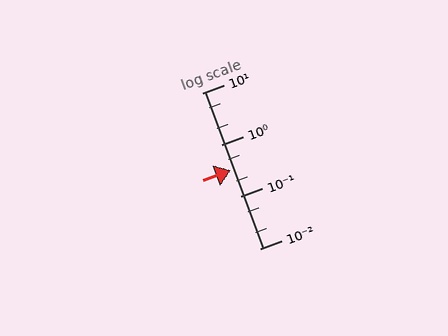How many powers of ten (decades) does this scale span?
The scale spans 3 decades, from 0.01 to 10.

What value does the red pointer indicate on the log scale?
The pointer indicates approximately 0.32.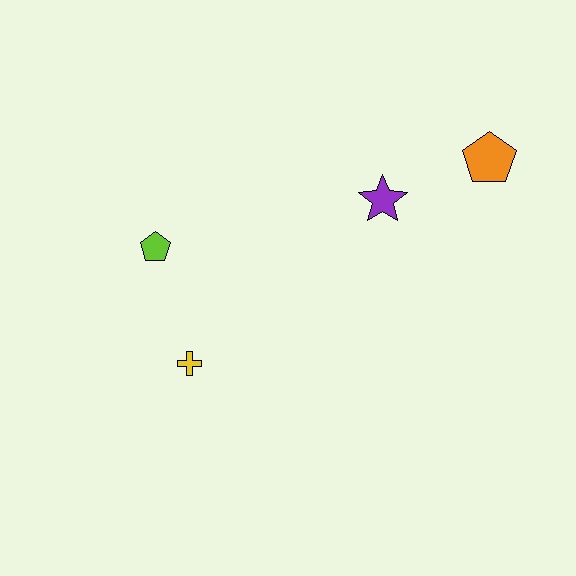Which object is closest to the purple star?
The orange pentagon is closest to the purple star.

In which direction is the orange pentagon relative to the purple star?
The orange pentagon is to the right of the purple star.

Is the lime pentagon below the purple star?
Yes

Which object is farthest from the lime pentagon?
The orange pentagon is farthest from the lime pentagon.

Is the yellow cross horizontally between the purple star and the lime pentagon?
Yes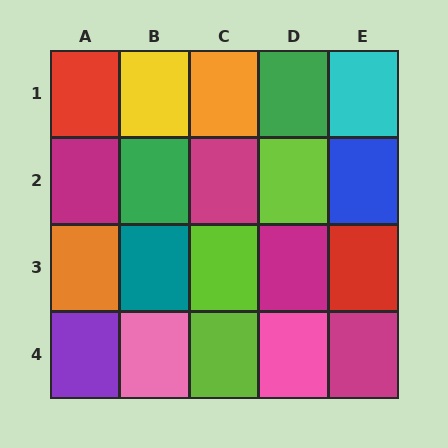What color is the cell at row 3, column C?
Lime.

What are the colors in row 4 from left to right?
Purple, pink, lime, pink, magenta.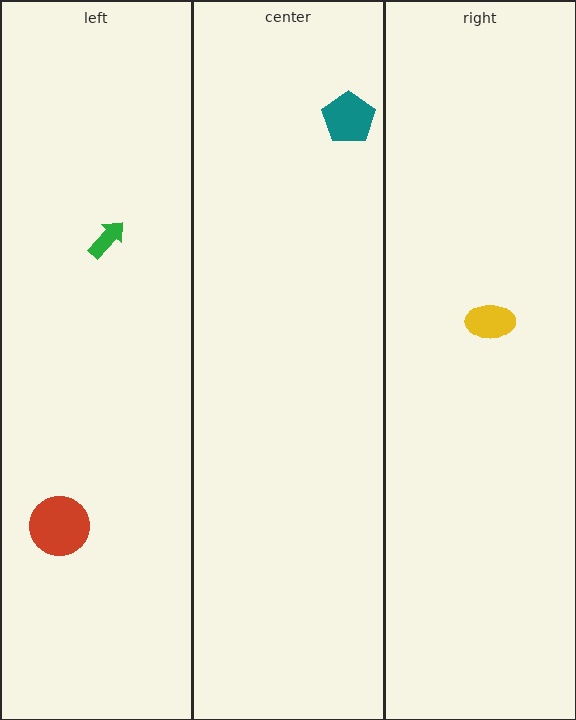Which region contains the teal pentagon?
The center region.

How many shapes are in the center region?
1.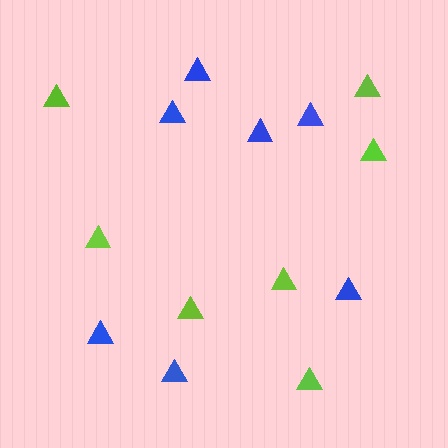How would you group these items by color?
There are 2 groups: one group of blue triangles (7) and one group of lime triangles (7).